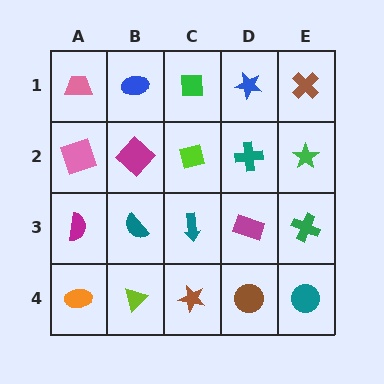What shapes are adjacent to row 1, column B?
A magenta diamond (row 2, column B), a pink trapezoid (row 1, column A), a green square (row 1, column C).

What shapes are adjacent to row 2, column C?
A green square (row 1, column C), a teal arrow (row 3, column C), a magenta diamond (row 2, column B), a teal cross (row 2, column D).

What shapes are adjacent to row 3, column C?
A lime square (row 2, column C), a brown star (row 4, column C), a teal semicircle (row 3, column B), a magenta rectangle (row 3, column D).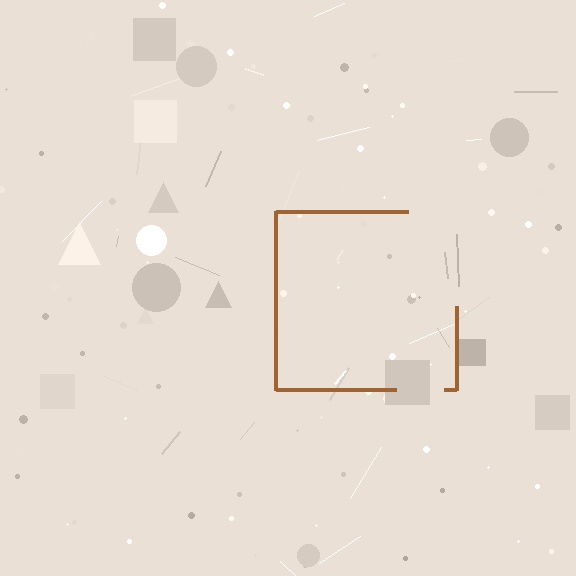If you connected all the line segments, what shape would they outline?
They would outline a square.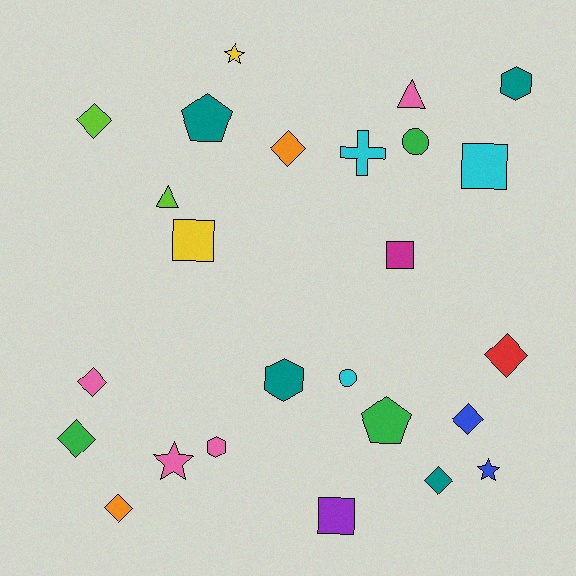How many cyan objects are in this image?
There are 3 cyan objects.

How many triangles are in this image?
There are 2 triangles.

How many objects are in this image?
There are 25 objects.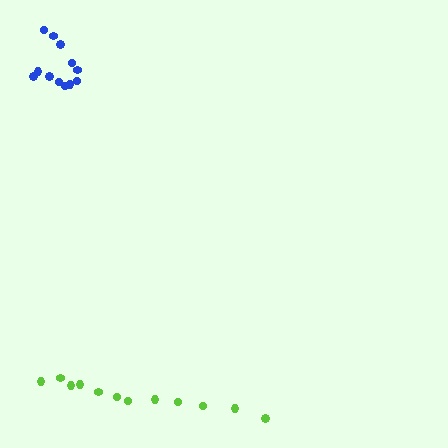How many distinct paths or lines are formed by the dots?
There are 2 distinct paths.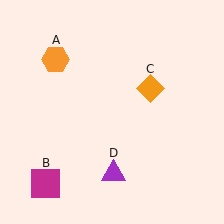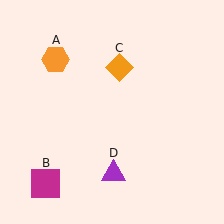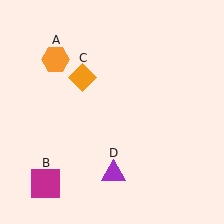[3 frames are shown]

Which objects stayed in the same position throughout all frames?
Orange hexagon (object A) and magenta square (object B) and purple triangle (object D) remained stationary.